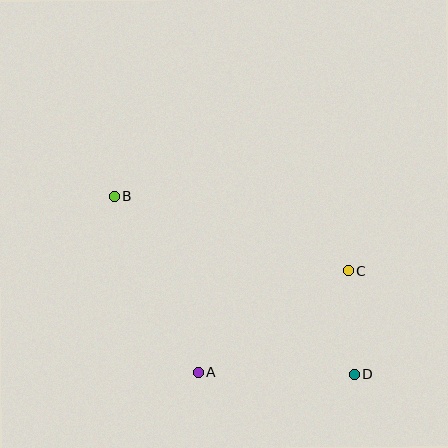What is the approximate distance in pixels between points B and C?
The distance between B and C is approximately 246 pixels.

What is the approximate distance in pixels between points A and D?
The distance between A and D is approximately 156 pixels.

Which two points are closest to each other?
Points C and D are closest to each other.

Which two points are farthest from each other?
Points B and D are farthest from each other.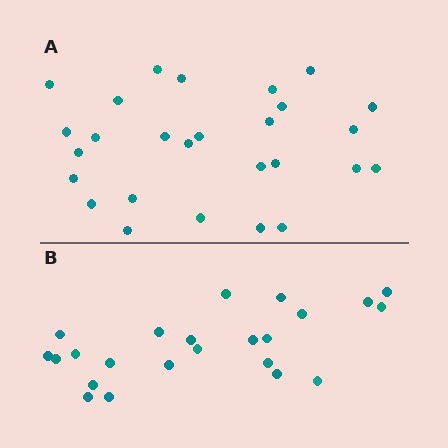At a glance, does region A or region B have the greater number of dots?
Region A (the top region) has more dots.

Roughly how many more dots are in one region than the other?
Region A has about 4 more dots than region B.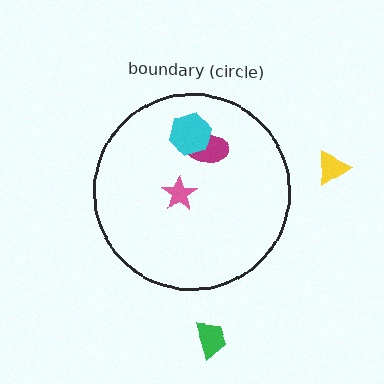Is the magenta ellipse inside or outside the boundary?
Inside.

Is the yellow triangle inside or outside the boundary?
Outside.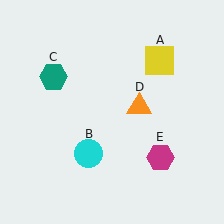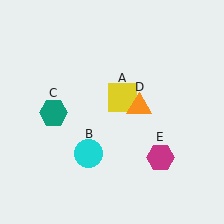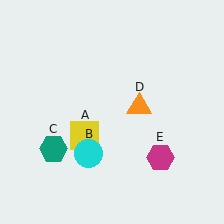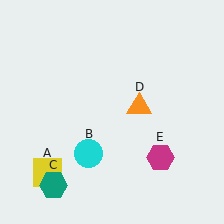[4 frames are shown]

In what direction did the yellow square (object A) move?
The yellow square (object A) moved down and to the left.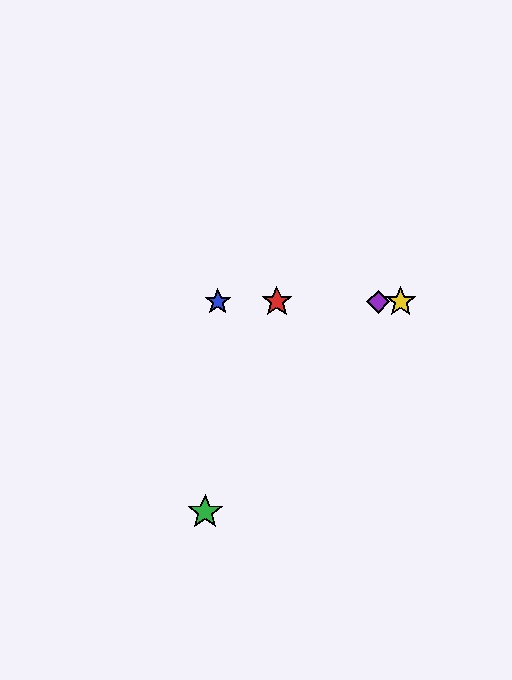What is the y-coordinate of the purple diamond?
The purple diamond is at y≈302.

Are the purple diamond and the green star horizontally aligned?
No, the purple diamond is at y≈302 and the green star is at y≈512.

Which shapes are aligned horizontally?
The red star, the blue star, the yellow star, the purple diamond are aligned horizontally.